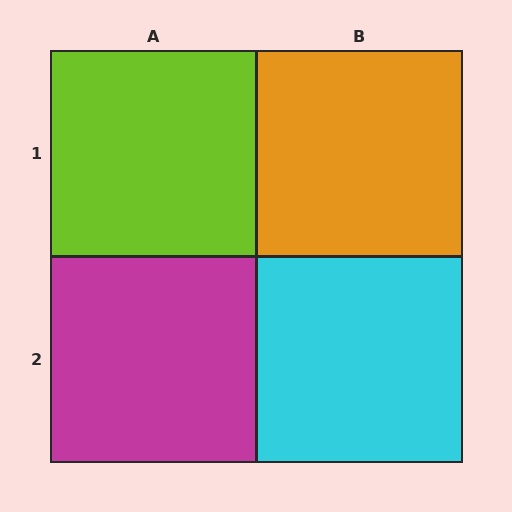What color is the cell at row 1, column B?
Orange.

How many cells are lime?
1 cell is lime.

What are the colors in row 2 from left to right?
Magenta, cyan.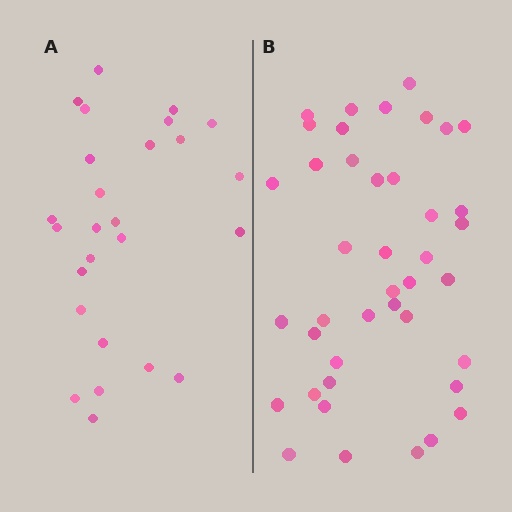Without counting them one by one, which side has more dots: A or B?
Region B (the right region) has more dots.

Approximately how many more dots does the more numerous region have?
Region B has approximately 15 more dots than region A.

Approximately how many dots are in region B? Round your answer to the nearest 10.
About 40 dots. (The exact count is 41, which rounds to 40.)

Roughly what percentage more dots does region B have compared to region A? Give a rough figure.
About 60% more.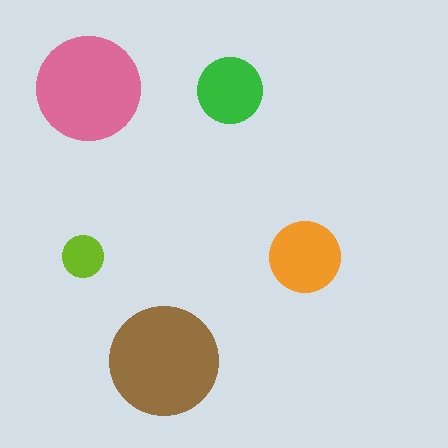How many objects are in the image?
There are 5 objects in the image.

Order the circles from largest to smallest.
the brown one, the pink one, the orange one, the green one, the lime one.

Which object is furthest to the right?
The orange circle is rightmost.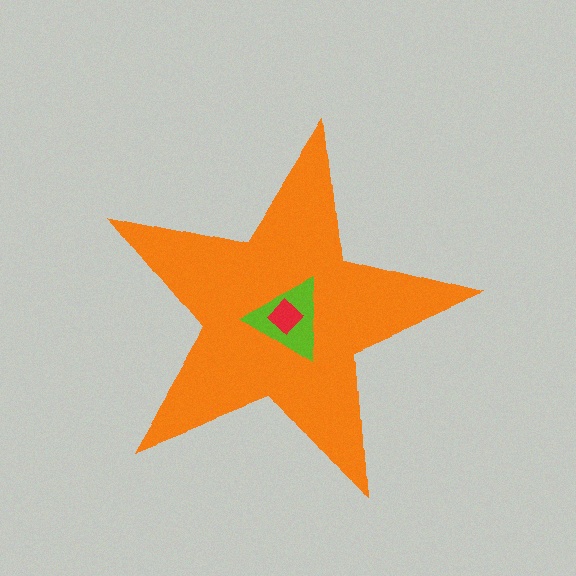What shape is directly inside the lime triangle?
The red diamond.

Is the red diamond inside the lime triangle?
Yes.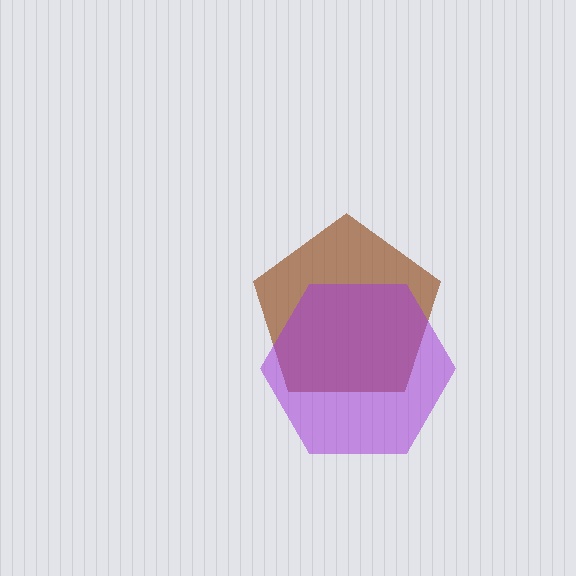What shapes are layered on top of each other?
The layered shapes are: a brown pentagon, a purple hexagon.